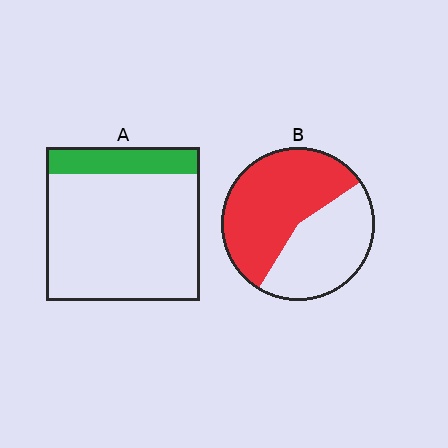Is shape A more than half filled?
No.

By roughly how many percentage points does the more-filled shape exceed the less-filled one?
By roughly 40 percentage points (B over A).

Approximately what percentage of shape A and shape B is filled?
A is approximately 20% and B is approximately 55%.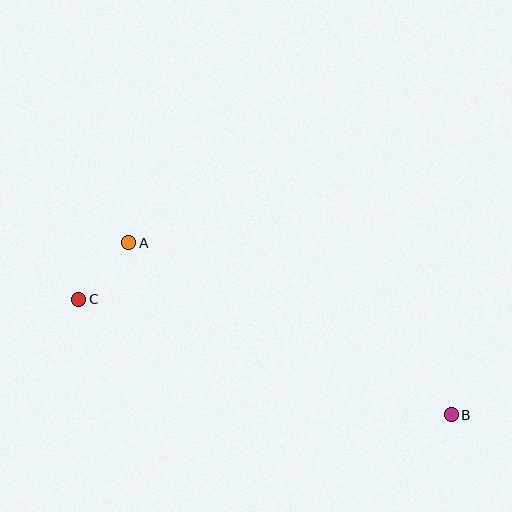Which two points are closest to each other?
Points A and C are closest to each other.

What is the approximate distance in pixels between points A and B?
The distance between A and B is approximately 366 pixels.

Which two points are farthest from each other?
Points B and C are farthest from each other.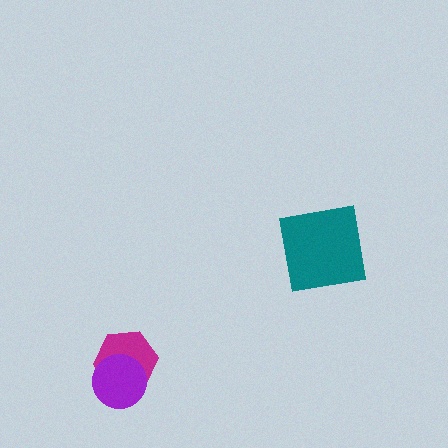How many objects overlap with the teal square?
0 objects overlap with the teal square.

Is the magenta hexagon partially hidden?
Yes, it is partially covered by another shape.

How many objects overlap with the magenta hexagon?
1 object overlaps with the magenta hexagon.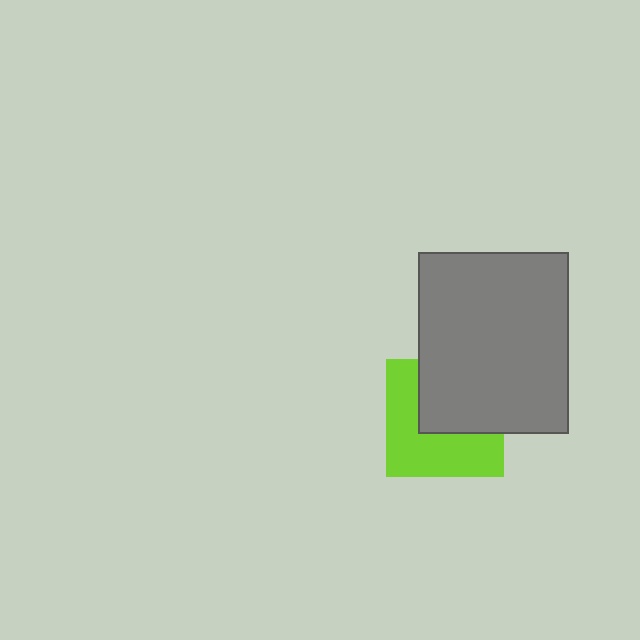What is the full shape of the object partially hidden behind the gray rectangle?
The partially hidden object is a lime square.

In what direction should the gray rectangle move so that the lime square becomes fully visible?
The gray rectangle should move toward the upper-right. That is the shortest direction to clear the overlap and leave the lime square fully visible.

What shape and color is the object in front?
The object in front is a gray rectangle.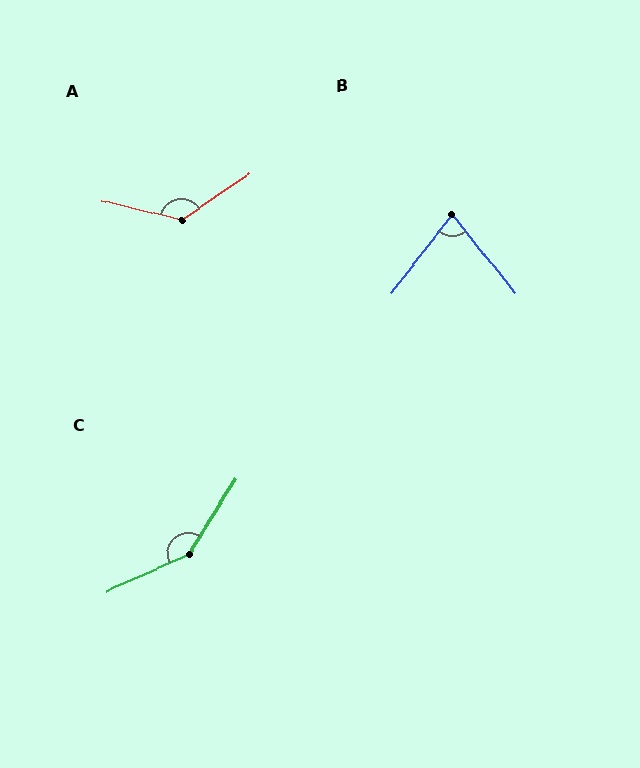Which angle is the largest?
C, at approximately 146 degrees.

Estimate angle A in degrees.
Approximately 132 degrees.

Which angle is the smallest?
B, at approximately 76 degrees.